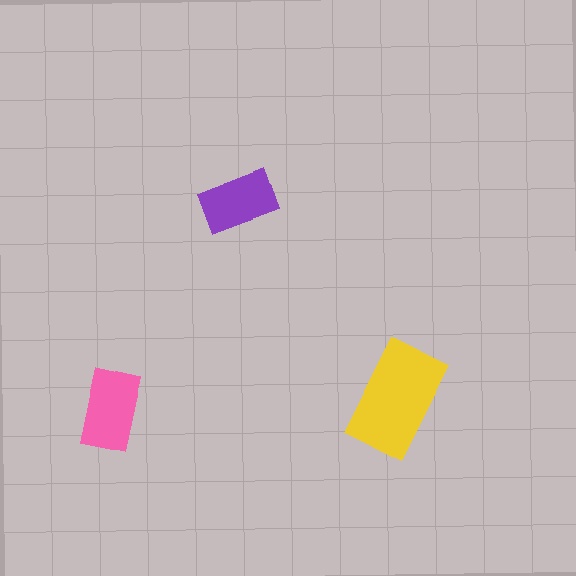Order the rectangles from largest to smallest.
the yellow one, the pink one, the purple one.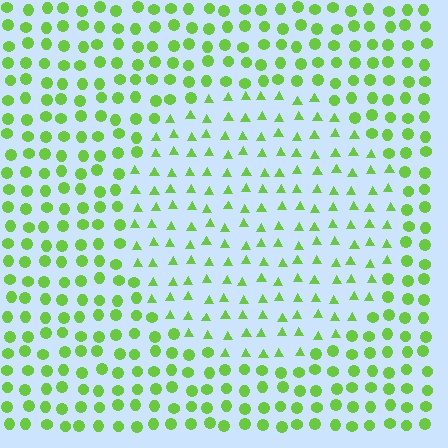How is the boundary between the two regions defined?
The boundary is defined by a change in element shape: triangles inside vs. circles outside. All elements share the same color and spacing.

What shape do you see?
I see a circle.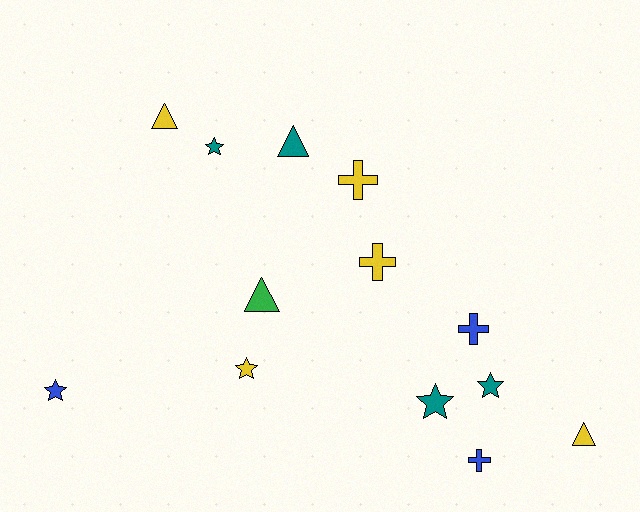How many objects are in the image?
There are 13 objects.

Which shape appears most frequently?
Star, with 5 objects.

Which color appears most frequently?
Yellow, with 5 objects.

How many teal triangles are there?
There is 1 teal triangle.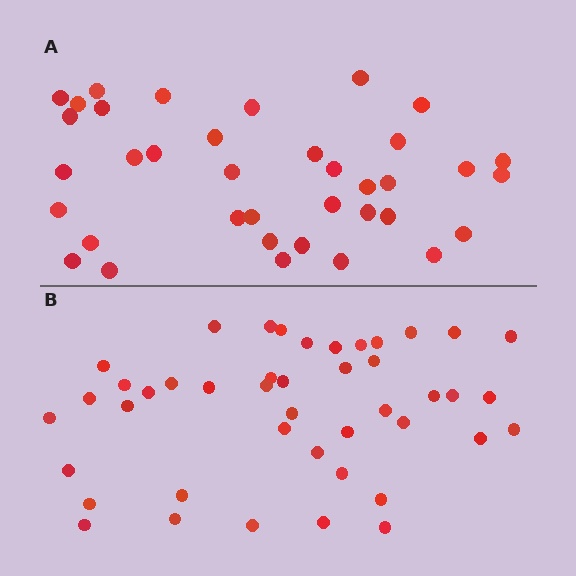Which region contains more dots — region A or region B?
Region B (the bottom region) has more dots.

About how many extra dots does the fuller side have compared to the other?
Region B has roughly 8 or so more dots than region A.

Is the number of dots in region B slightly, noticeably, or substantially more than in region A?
Region B has only slightly more — the two regions are fairly close. The ratio is roughly 1.2 to 1.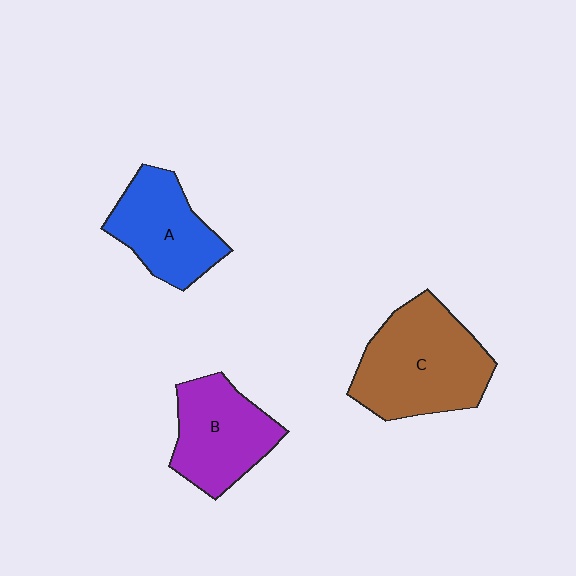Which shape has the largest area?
Shape C (brown).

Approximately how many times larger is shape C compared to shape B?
Approximately 1.4 times.